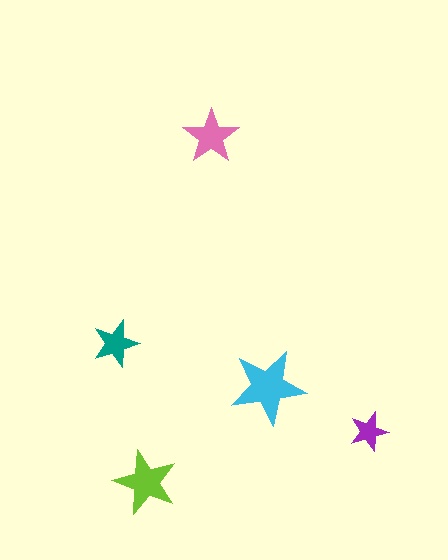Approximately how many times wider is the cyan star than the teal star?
About 1.5 times wider.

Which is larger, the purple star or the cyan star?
The cyan one.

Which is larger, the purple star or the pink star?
The pink one.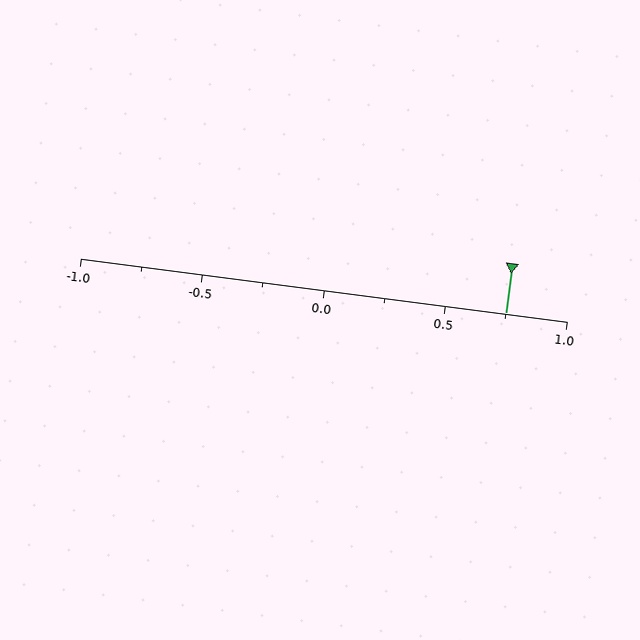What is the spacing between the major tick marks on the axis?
The major ticks are spaced 0.5 apart.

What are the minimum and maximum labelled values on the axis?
The axis runs from -1.0 to 1.0.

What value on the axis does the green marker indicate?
The marker indicates approximately 0.75.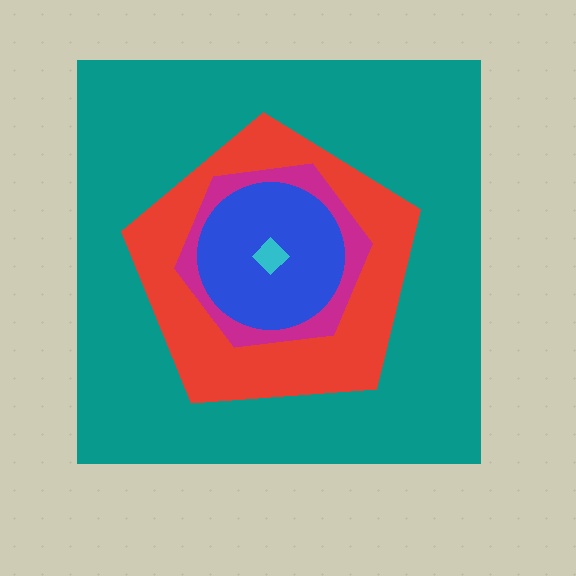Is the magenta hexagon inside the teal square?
Yes.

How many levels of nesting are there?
5.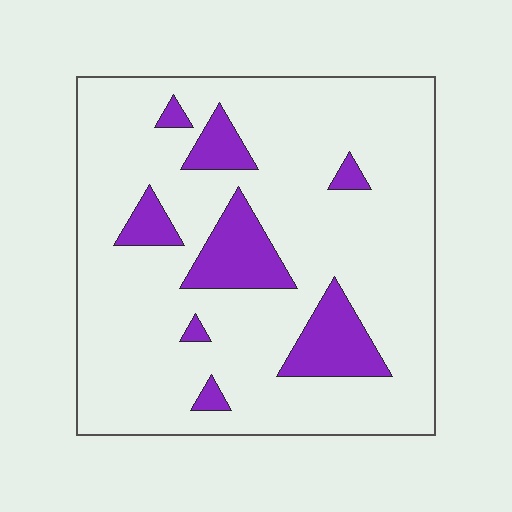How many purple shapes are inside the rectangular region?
8.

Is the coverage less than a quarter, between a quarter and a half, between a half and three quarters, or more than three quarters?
Less than a quarter.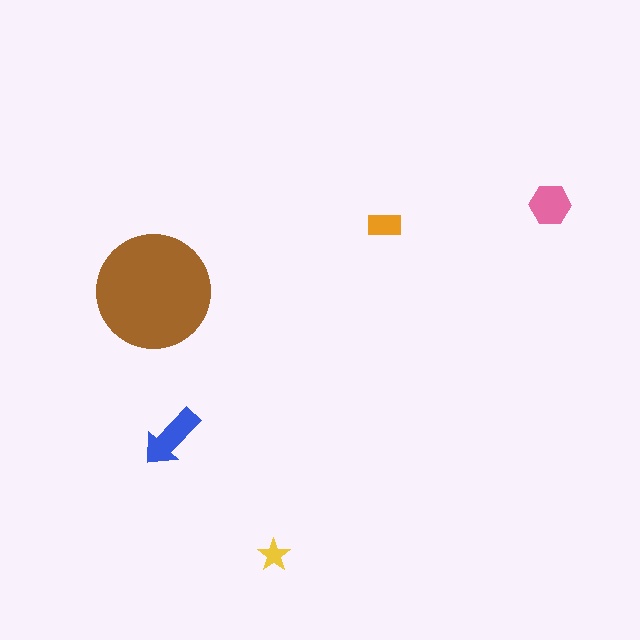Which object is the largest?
The brown circle.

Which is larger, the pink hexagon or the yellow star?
The pink hexagon.